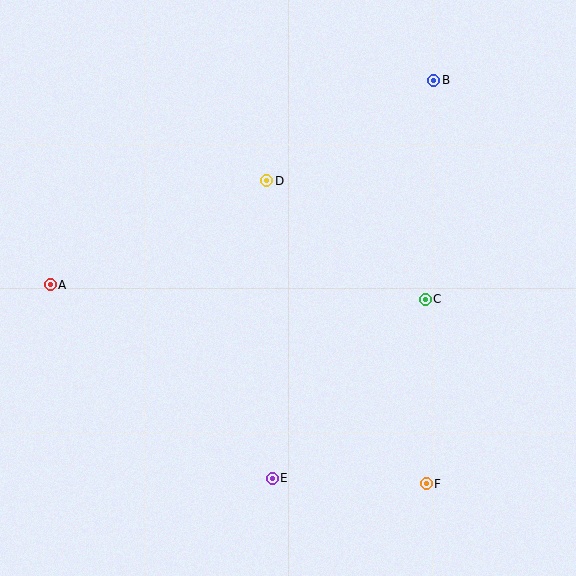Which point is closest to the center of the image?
Point D at (267, 181) is closest to the center.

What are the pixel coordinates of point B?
Point B is at (434, 80).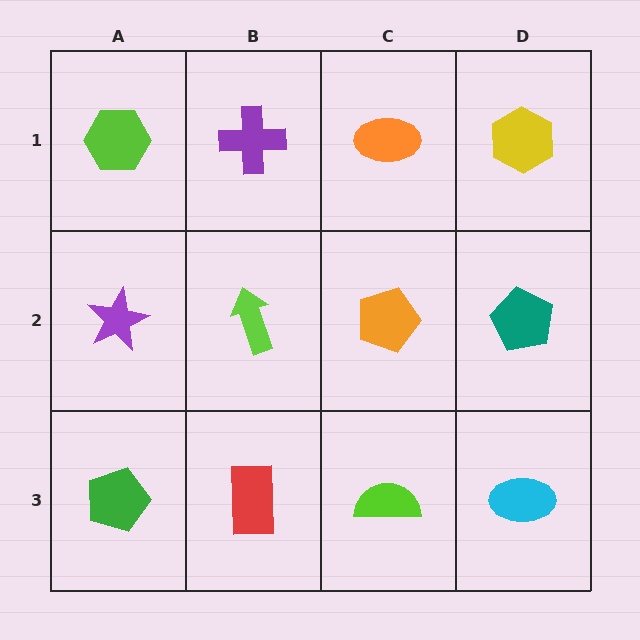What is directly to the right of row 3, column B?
A lime semicircle.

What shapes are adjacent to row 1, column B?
A lime arrow (row 2, column B), a lime hexagon (row 1, column A), an orange ellipse (row 1, column C).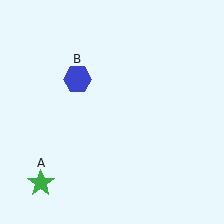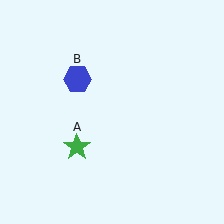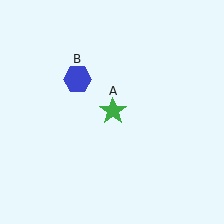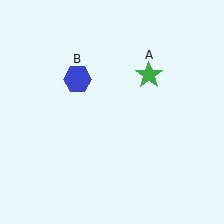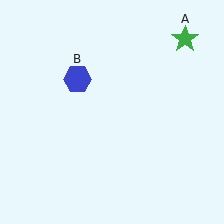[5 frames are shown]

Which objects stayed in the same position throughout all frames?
Blue hexagon (object B) remained stationary.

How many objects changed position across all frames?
1 object changed position: green star (object A).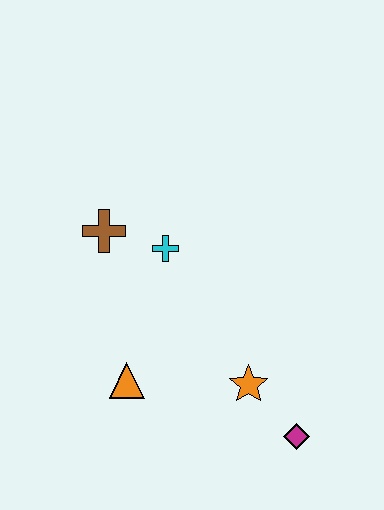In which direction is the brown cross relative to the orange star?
The brown cross is above the orange star.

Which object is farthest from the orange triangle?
The magenta diamond is farthest from the orange triangle.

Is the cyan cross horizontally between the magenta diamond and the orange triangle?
Yes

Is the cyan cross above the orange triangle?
Yes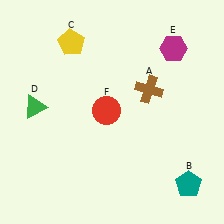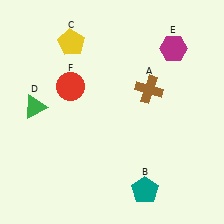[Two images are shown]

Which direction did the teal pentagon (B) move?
The teal pentagon (B) moved left.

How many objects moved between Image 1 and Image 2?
2 objects moved between the two images.